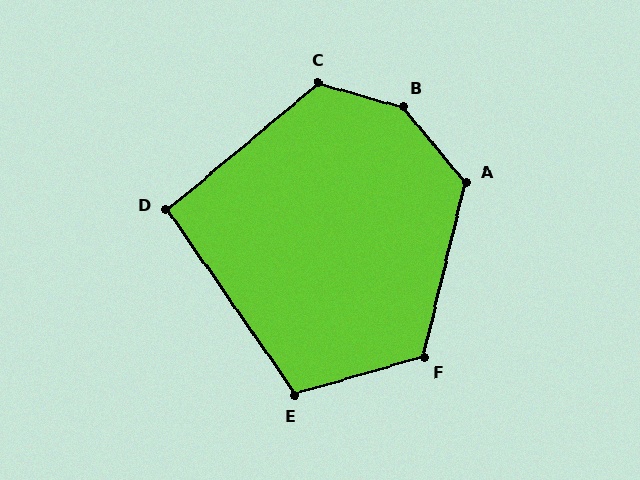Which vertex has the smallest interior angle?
D, at approximately 95 degrees.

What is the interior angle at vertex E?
Approximately 109 degrees (obtuse).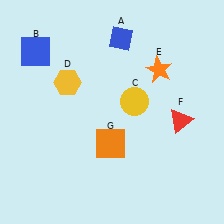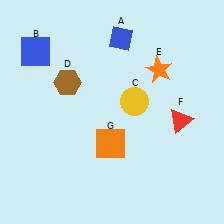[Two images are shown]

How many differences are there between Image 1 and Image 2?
There is 1 difference between the two images.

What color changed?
The hexagon (D) changed from yellow in Image 1 to brown in Image 2.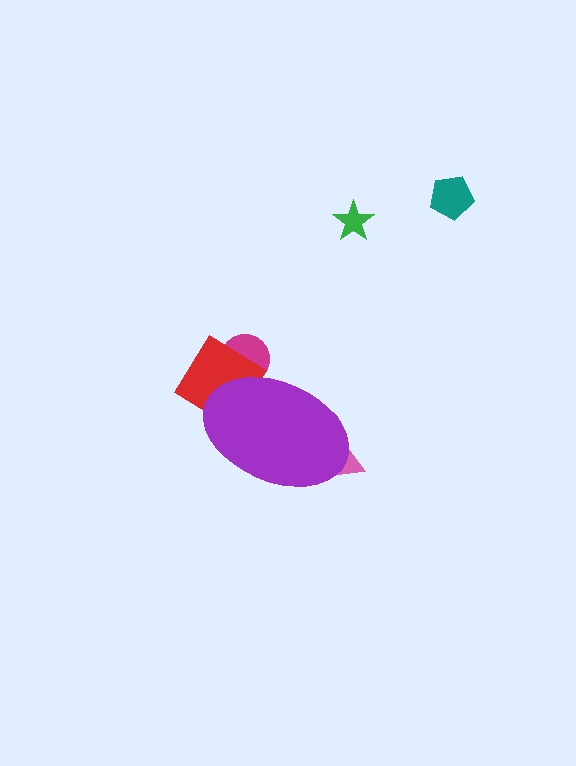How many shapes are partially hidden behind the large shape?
3 shapes are partially hidden.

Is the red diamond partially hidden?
Yes, the red diamond is partially hidden behind the purple ellipse.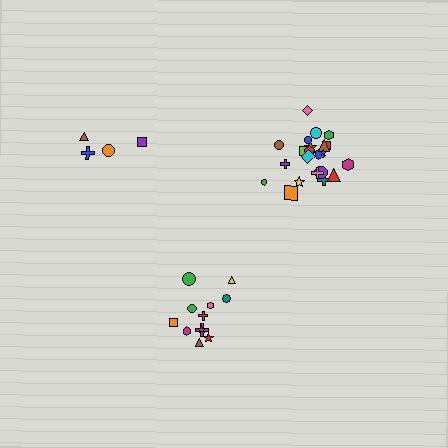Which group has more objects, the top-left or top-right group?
The top-right group.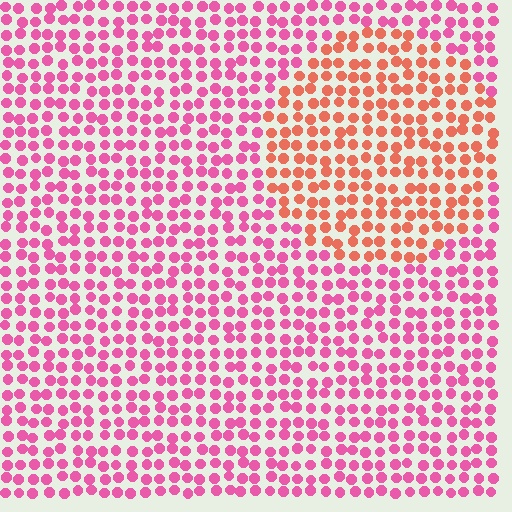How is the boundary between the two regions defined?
The boundary is defined purely by a slight shift in hue (about 41 degrees). Spacing, size, and orientation are identical on both sides.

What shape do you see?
I see a circle.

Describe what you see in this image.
The image is filled with small pink elements in a uniform arrangement. A circle-shaped region is visible where the elements are tinted to a slightly different hue, forming a subtle color boundary.